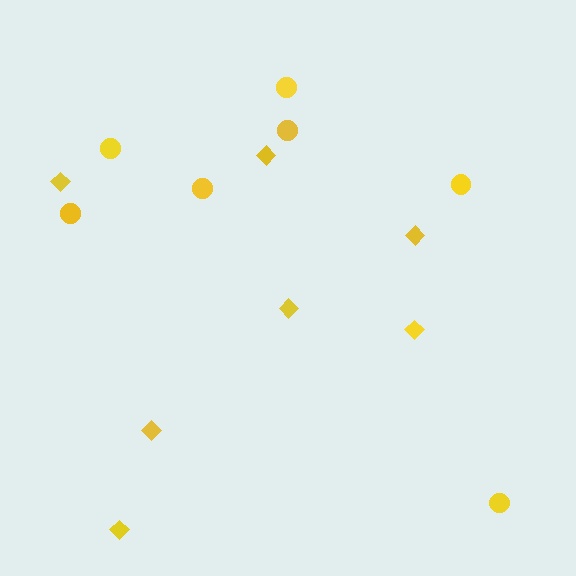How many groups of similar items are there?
There are 2 groups: one group of diamonds (7) and one group of circles (7).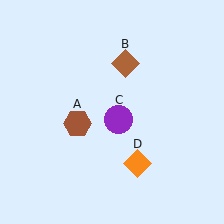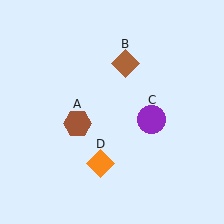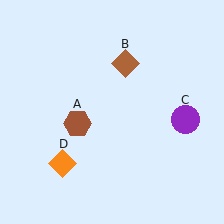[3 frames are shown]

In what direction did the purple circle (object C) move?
The purple circle (object C) moved right.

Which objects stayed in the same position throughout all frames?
Brown hexagon (object A) and brown diamond (object B) remained stationary.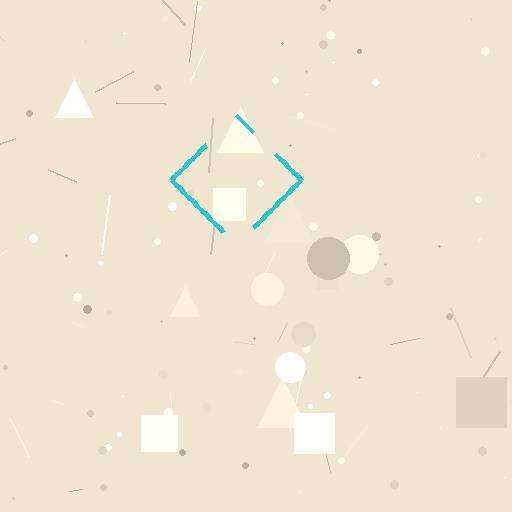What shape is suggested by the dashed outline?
The dashed outline suggests a diamond.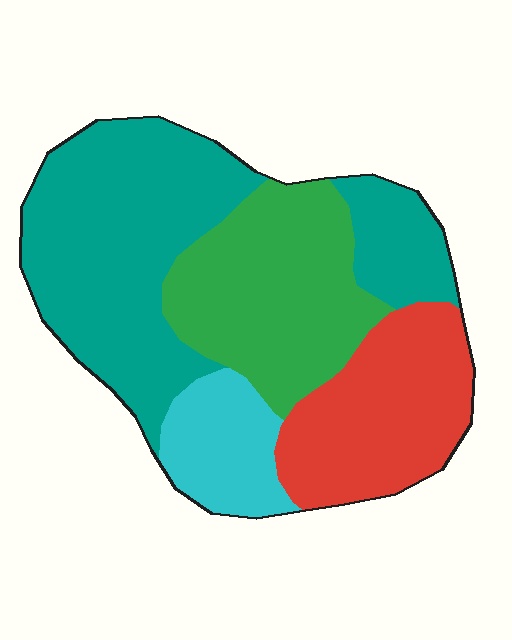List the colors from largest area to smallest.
From largest to smallest: teal, green, red, cyan.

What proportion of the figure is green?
Green covers 25% of the figure.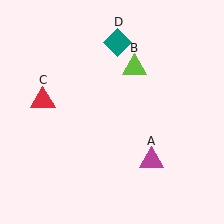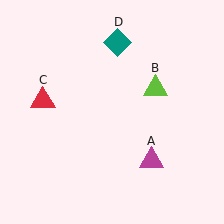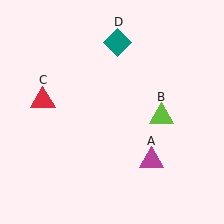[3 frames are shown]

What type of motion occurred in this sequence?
The lime triangle (object B) rotated clockwise around the center of the scene.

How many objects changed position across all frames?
1 object changed position: lime triangle (object B).